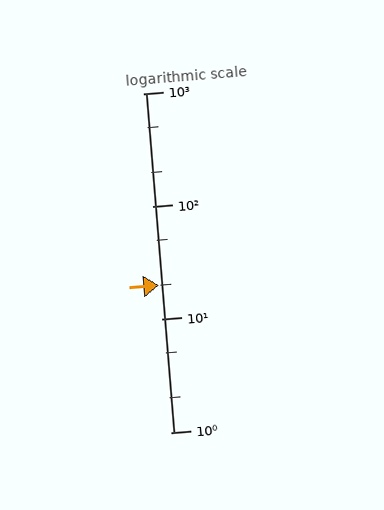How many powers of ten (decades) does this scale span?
The scale spans 3 decades, from 1 to 1000.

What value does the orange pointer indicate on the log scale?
The pointer indicates approximately 20.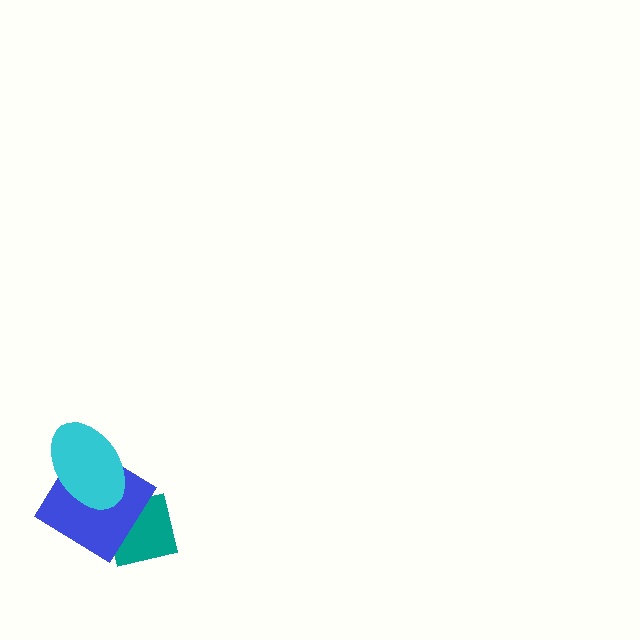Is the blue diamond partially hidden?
Yes, it is partially covered by another shape.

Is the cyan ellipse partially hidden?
No, no other shape covers it.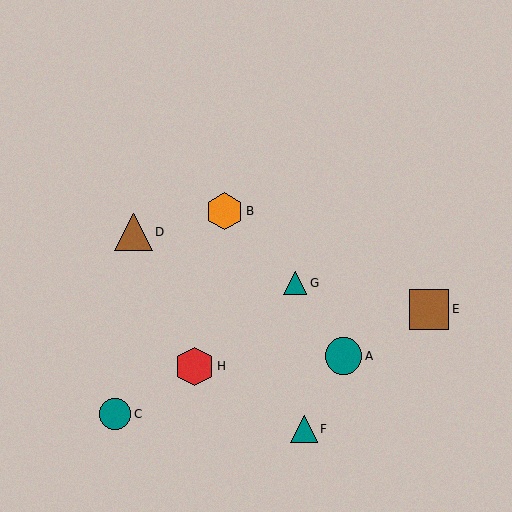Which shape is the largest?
The brown square (labeled E) is the largest.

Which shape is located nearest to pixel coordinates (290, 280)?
The teal triangle (labeled G) at (295, 283) is nearest to that location.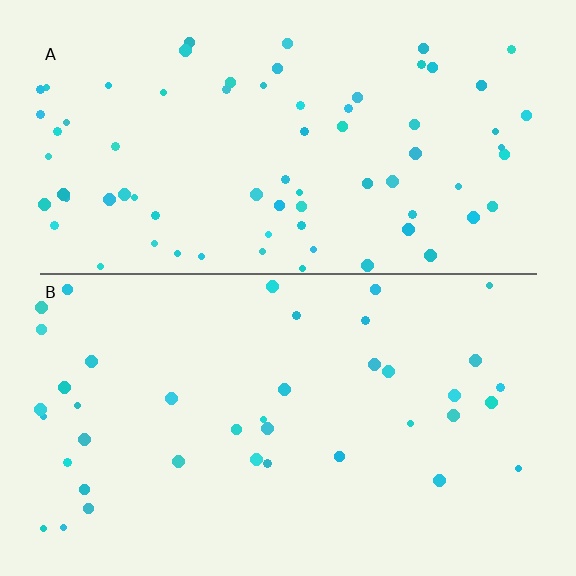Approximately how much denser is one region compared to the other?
Approximately 1.9× — region A over region B.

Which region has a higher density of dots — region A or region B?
A (the top).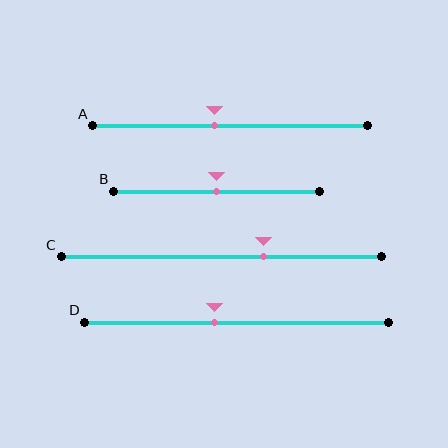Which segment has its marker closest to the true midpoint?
Segment B has its marker closest to the true midpoint.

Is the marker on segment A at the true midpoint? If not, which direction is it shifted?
No, the marker on segment A is shifted to the left by about 6% of the segment length.